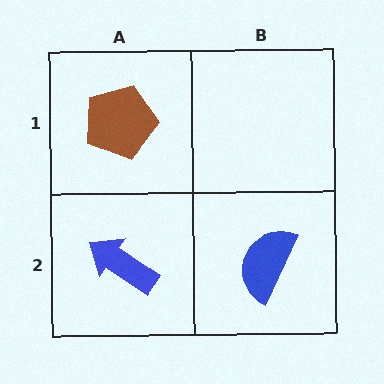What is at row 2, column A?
A blue arrow.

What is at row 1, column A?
A brown pentagon.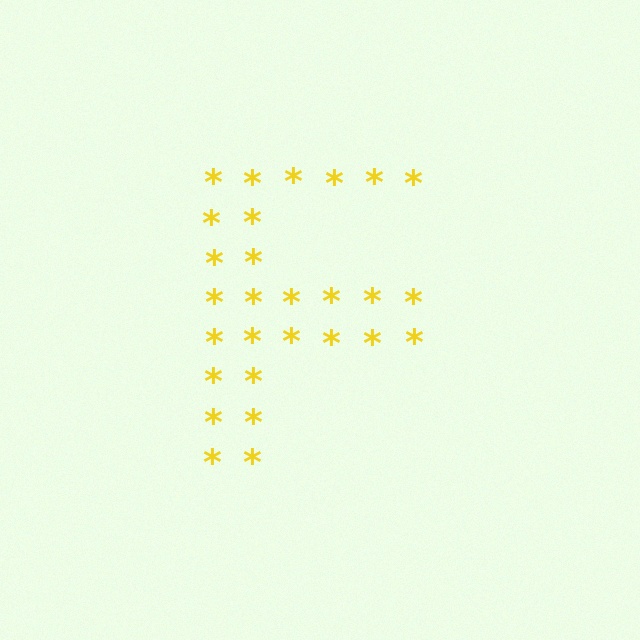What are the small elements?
The small elements are asterisks.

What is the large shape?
The large shape is the letter F.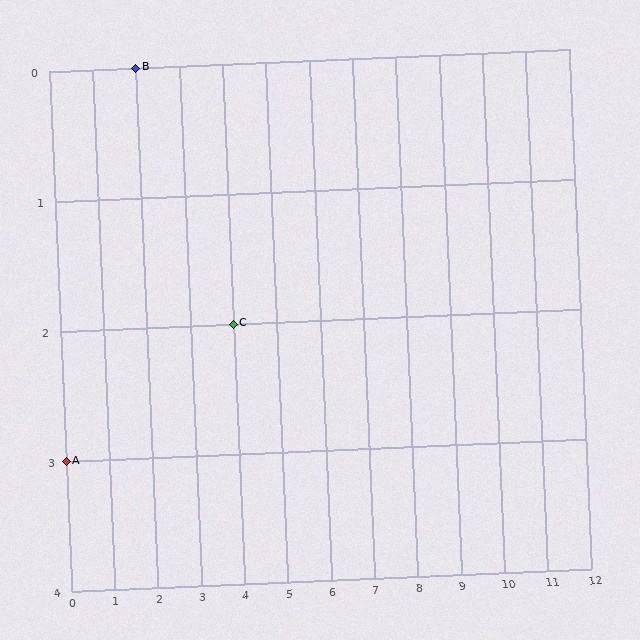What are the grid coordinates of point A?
Point A is at grid coordinates (0, 3).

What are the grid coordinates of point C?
Point C is at grid coordinates (4, 2).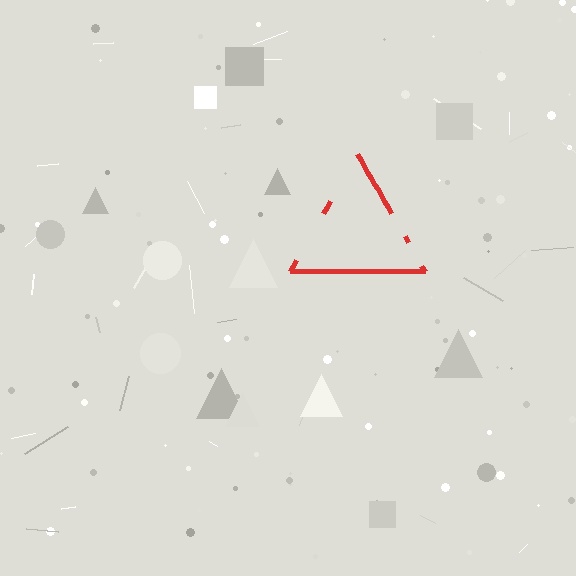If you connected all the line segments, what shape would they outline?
They would outline a triangle.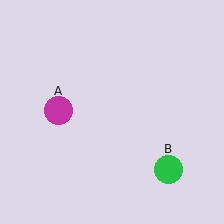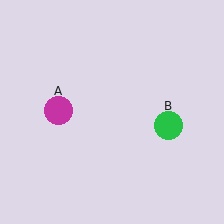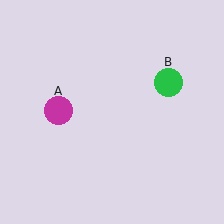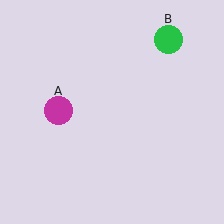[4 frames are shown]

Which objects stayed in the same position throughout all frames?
Magenta circle (object A) remained stationary.